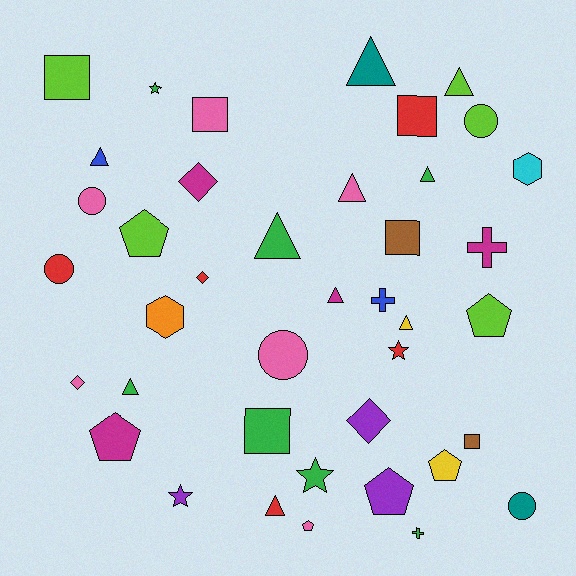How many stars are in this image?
There are 4 stars.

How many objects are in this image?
There are 40 objects.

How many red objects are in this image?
There are 5 red objects.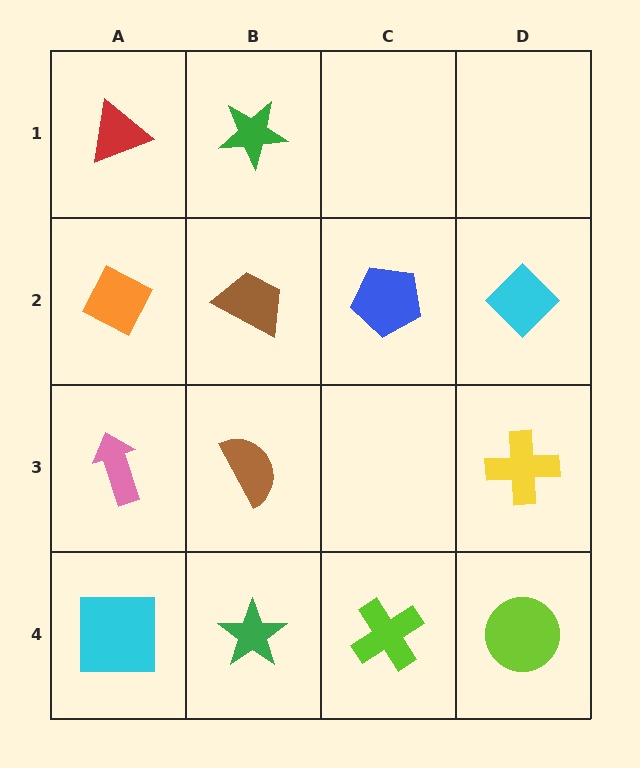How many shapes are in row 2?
4 shapes.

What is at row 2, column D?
A cyan diamond.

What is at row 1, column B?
A green star.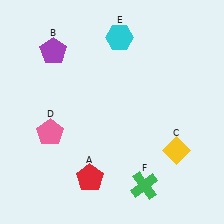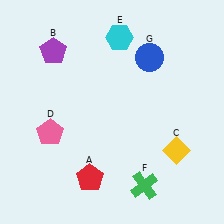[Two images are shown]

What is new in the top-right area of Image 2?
A blue circle (G) was added in the top-right area of Image 2.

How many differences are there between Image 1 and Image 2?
There is 1 difference between the two images.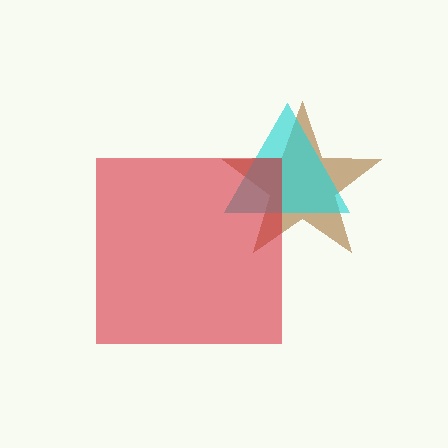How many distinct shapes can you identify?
There are 3 distinct shapes: a brown star, a cyan triangle, a red square.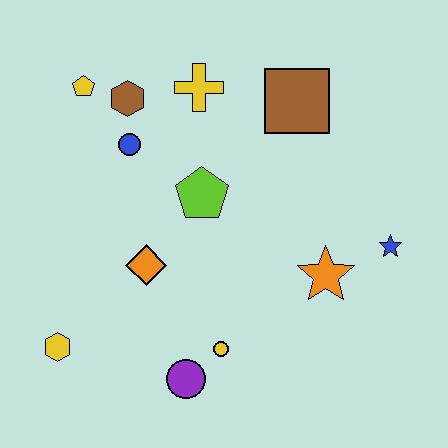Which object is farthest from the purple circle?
The yellow pentagon is farthest from the purple circle.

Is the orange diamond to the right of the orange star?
No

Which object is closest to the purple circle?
The yellow circle is closest to the purple circle.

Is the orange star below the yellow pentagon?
Yes